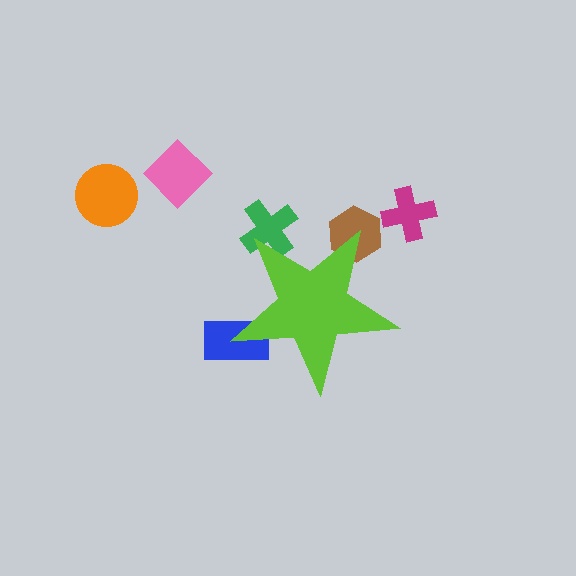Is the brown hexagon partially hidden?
Yes, the brown hexagon is partially hidden behind the lime star.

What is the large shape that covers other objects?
A lime star.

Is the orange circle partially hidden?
No, the orange circle is fully visible.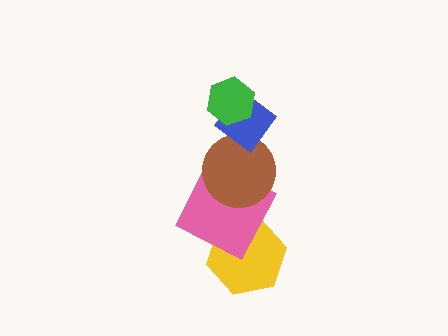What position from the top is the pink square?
The pink square is 4th from the top.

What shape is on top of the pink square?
The brown circle is on top of the pink square.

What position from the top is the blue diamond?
The blue diamond is 2nd from the top.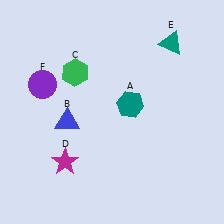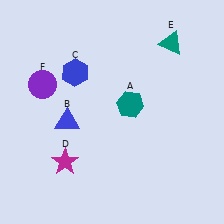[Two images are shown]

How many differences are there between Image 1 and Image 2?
There is 1 difference between the two images.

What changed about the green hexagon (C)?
In Image 1, C is green. In Image 2, it changed to blue.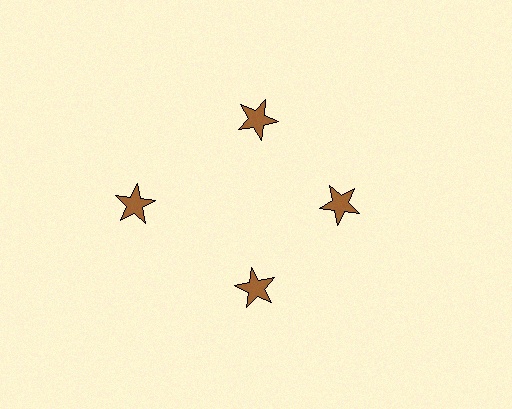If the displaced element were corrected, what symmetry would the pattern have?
It would have 4-fold rotational symmetry — the pattern would map onto itself every 90 degrees.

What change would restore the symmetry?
The symmetry would be restored by moving it inward, back onto the ring so that all 4 stars sit at equal angles and equal distance from the center.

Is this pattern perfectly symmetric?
No. The 4 brown stars are arranged in a ring, but one element near the 9 o'clock position is pushed outward from the center, breaking the 4-fold rotational symmetry.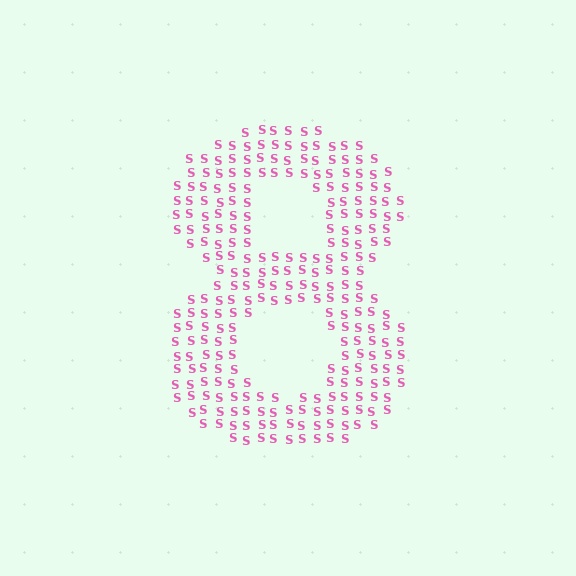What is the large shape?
The large shape is the digit 8.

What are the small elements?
The small elements are letter S's.